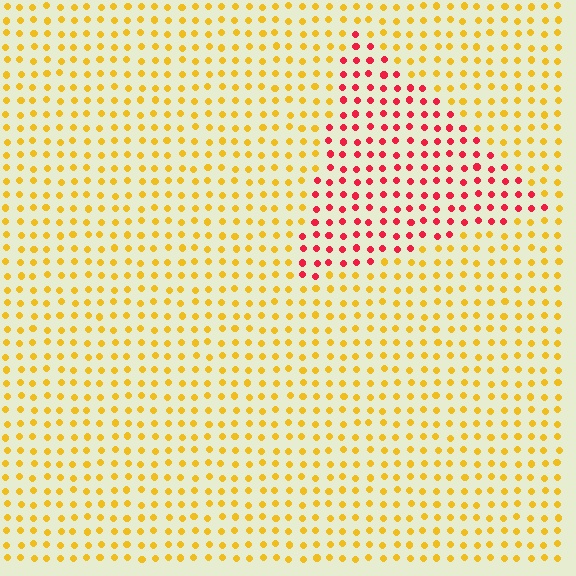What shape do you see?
I see a triangle.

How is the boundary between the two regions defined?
The boundary is defined purely by a slight shift in hue (about 56 degrees). Spacing, size, and orientation are identical on both sides.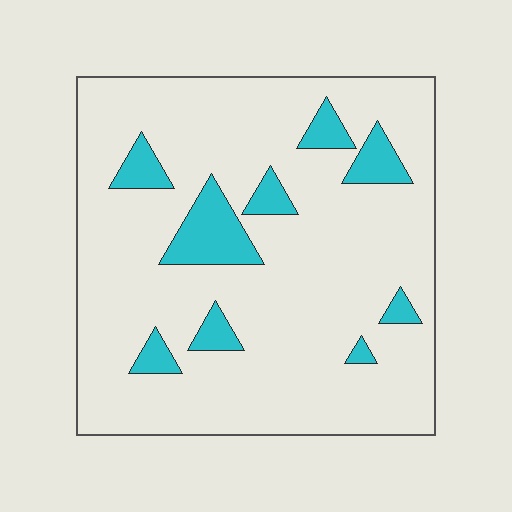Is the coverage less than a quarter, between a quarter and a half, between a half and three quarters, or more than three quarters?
Less than a quarter.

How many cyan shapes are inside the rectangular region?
9.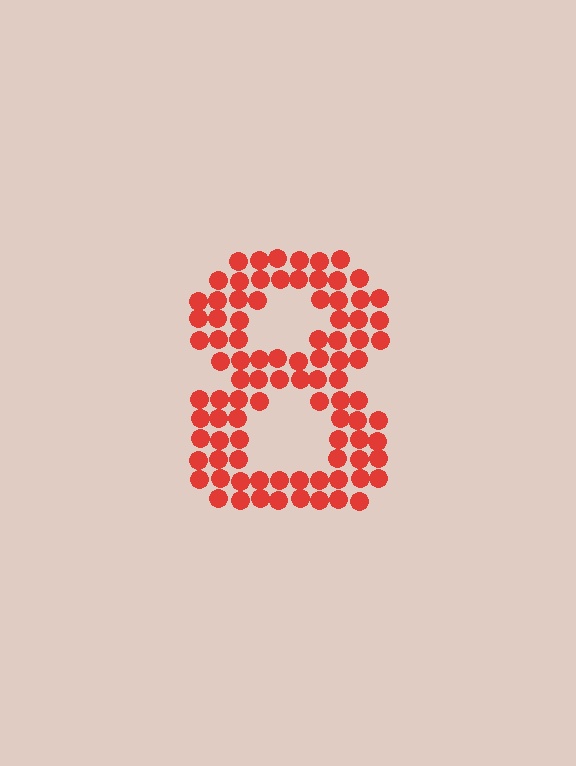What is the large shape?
The large shape is the digit 8.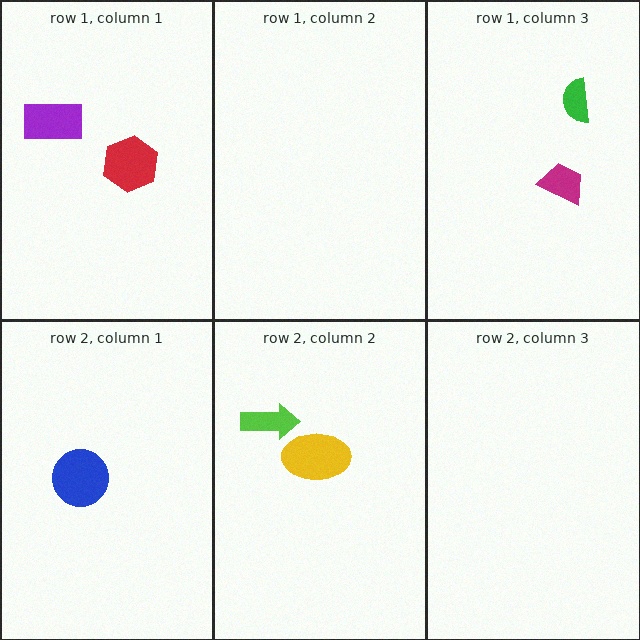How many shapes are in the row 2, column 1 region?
1.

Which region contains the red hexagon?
The row 1, column 1 region.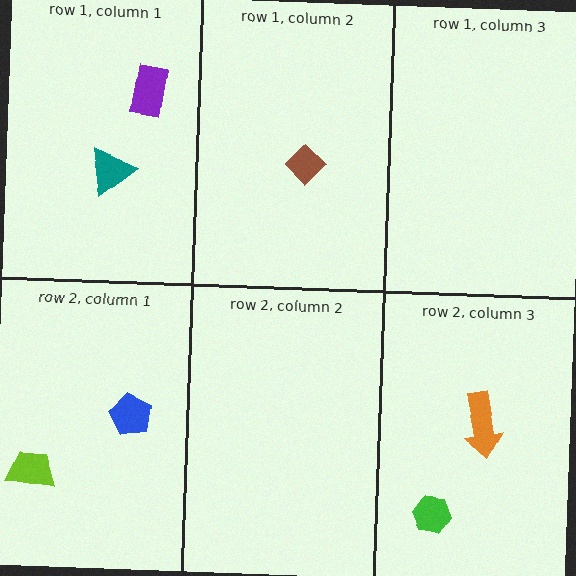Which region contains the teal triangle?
The row 1, column 1 region.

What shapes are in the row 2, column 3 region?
The orange arrow, the green hexagon.